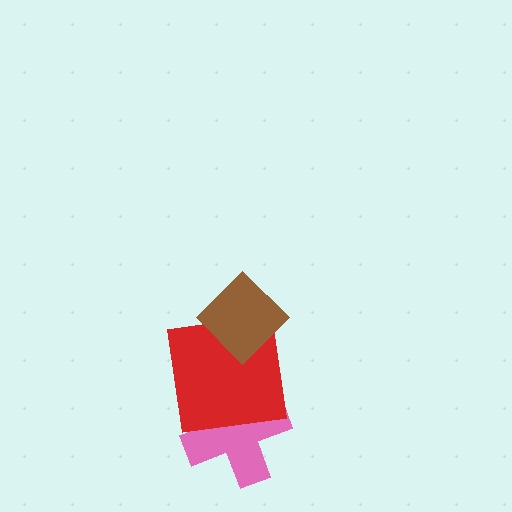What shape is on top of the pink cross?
The red square is on top of the pink cross.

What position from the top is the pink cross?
The pink cross is 3rd from the top.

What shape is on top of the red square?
The brown diamond is on top of the red square.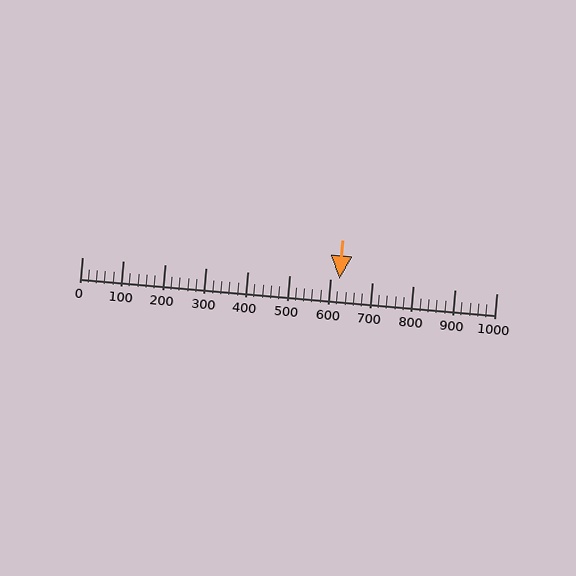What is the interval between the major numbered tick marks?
The major tick marks are spaced 100 units apart.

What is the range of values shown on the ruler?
The ruler shows values from 0 to 1000.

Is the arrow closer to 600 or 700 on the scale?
The arrow is closer to 600.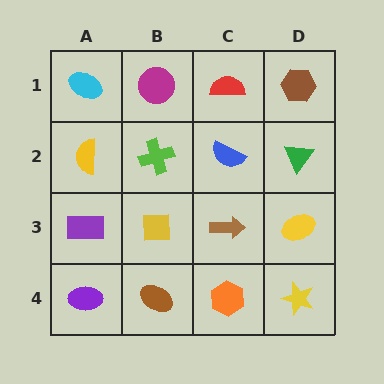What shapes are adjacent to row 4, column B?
A yellow square (row 3, column B), a purple ellipse (row 4, column A), an orange hexagon (row 4, column C).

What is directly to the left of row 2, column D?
A blue semicircle.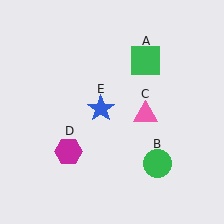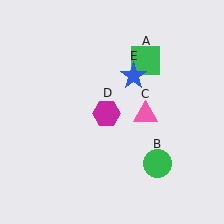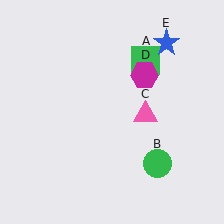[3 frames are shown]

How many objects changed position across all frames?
2 objects changed position: magenta hexagon (object D), blue star (object E).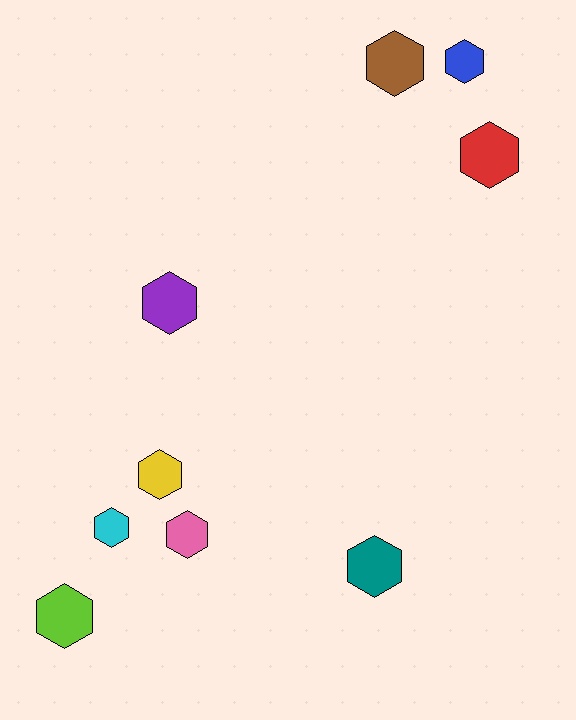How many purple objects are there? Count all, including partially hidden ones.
There is 1 purple object.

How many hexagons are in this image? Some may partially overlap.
There are 9 hexagons.